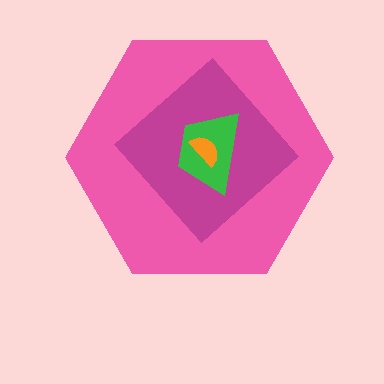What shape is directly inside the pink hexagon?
The magenta diamond.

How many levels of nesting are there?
4.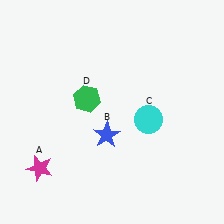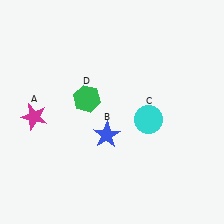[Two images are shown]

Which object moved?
The magenta star (A) moved up.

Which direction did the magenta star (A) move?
The magenta star (A) moved up.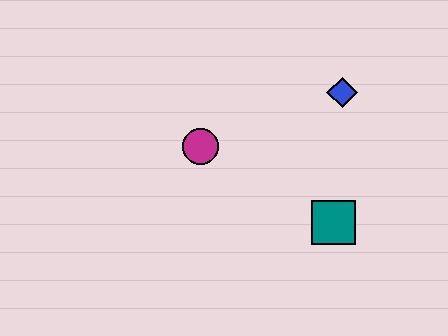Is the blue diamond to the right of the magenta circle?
Yes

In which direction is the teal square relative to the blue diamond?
The teal square is below the blue diamond.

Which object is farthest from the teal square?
The magenta circle is farthest from the teal square.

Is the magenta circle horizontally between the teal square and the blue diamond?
No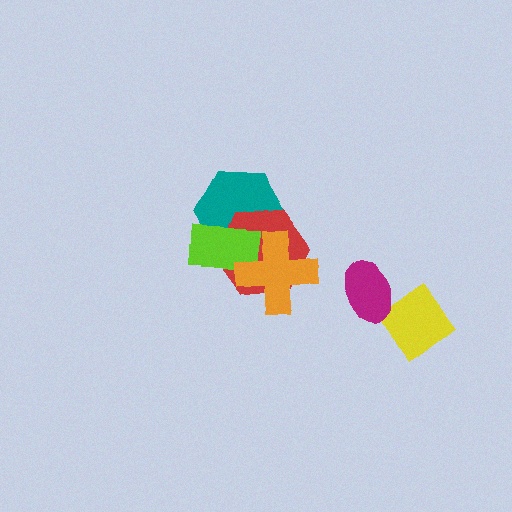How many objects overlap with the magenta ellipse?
0 objects overlap with the magenta ellipse.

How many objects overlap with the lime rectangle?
3 objects overlap with the lime rectangle.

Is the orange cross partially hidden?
No, no other shape covers it.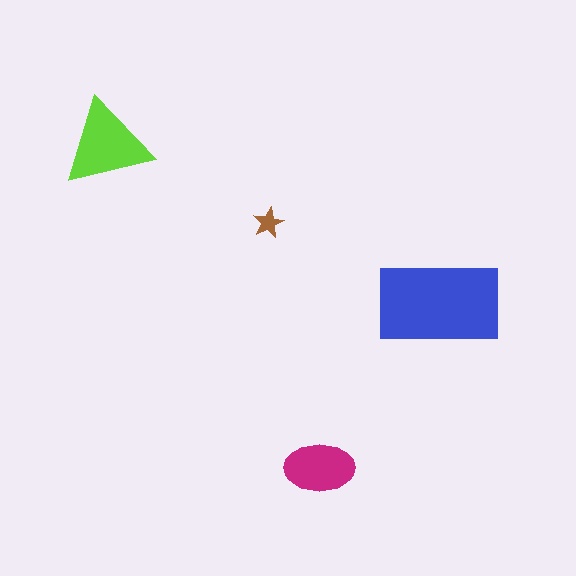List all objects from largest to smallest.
The blue rectangle, the lime triangle, the magenta ellipse, the brown star.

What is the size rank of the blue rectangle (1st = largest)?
1st.